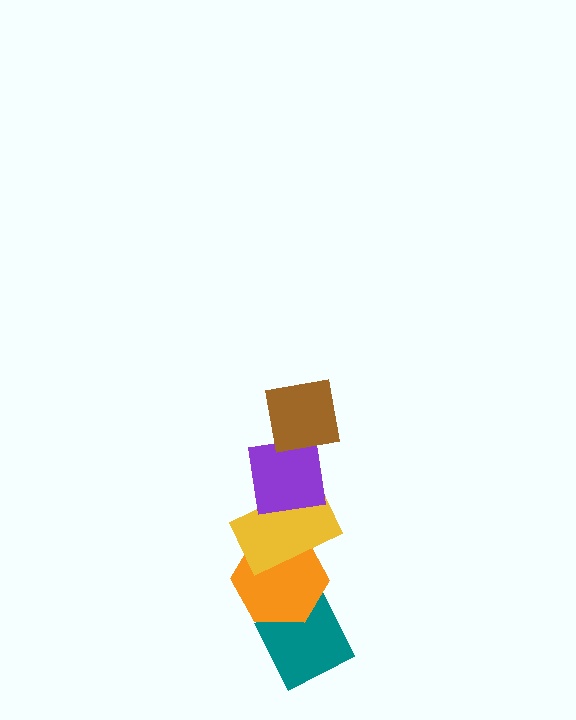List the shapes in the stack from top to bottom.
From top to bottom: the brown square, the purple square, the yellow rectangle, the orange hexagon, the teal diamond.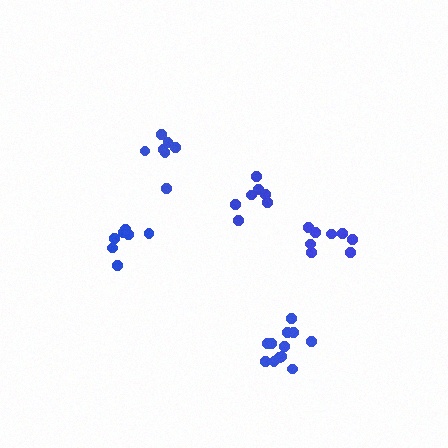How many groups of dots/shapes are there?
There are 5 groups.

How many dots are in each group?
Group 1: 7 dots, Group 2: 8 dots, Group 3: 12 dots, Group 4: 7 dots, Group 5: 7 dots (41 total).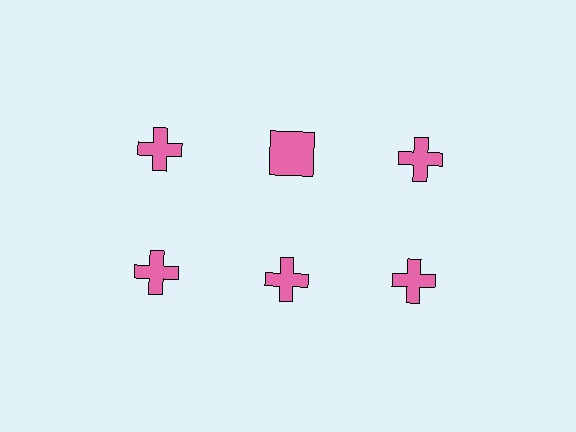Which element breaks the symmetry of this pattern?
The pink square in the top row, second from left column breaks the symmetry. All other shapes are pink crosses.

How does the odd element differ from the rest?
It has a different shape: square instead of cross.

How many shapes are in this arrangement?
There are 6 shapes arranged in a grid pattern.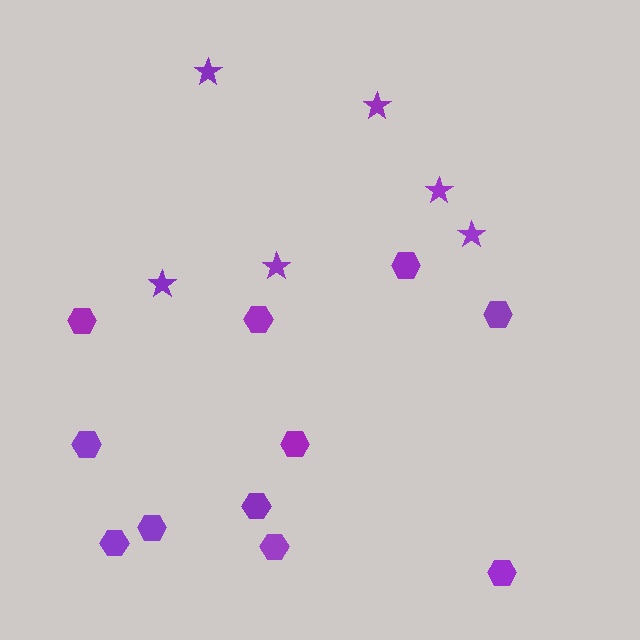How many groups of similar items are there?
There are 2 groups: one group of stars (6) and one group of hexagons (11).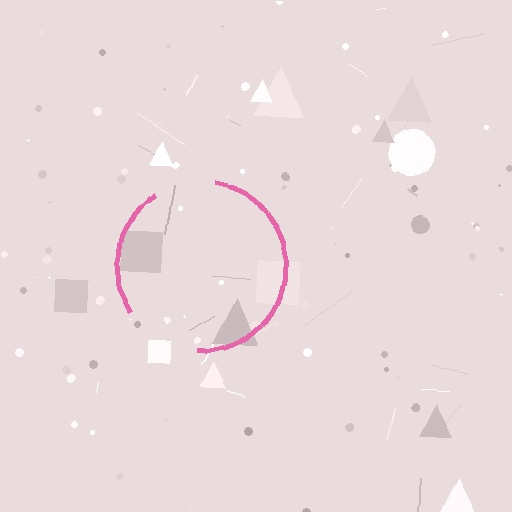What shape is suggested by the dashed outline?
The dashed outline suggests a circle.